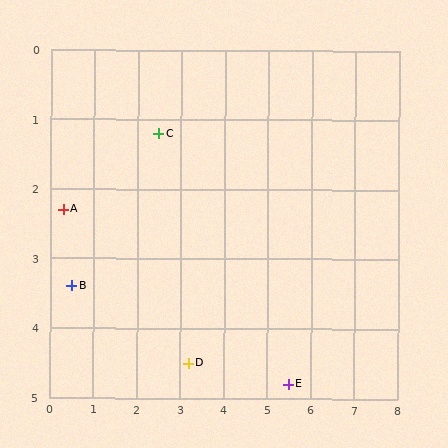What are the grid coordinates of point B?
Point B is at approximately (0.5, 3.4).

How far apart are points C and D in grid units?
Points C and D are about 3.4 grid units apart.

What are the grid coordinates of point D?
Point D is at approximately (3.2, 4.5).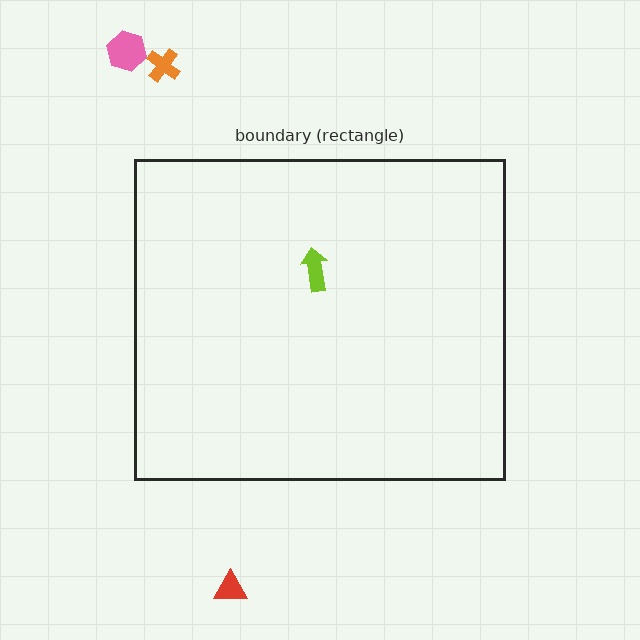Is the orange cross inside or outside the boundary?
Outside.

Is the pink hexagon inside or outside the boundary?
Outside.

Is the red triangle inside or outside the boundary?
Outside.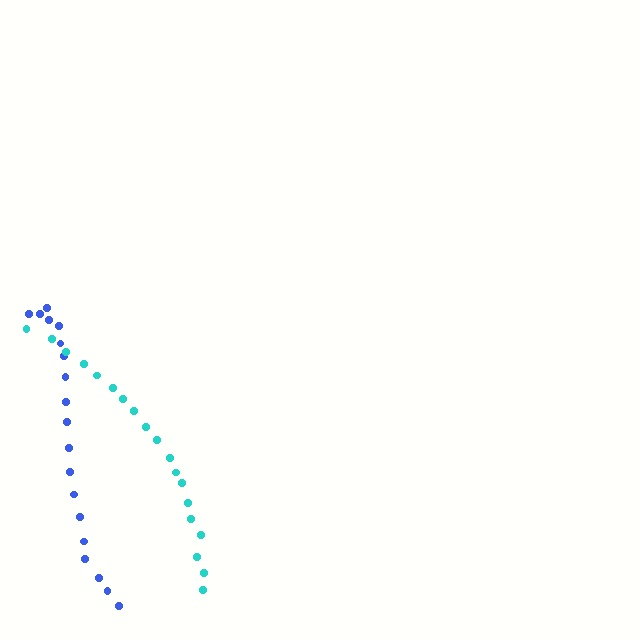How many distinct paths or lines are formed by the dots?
There are 2 distinct paths.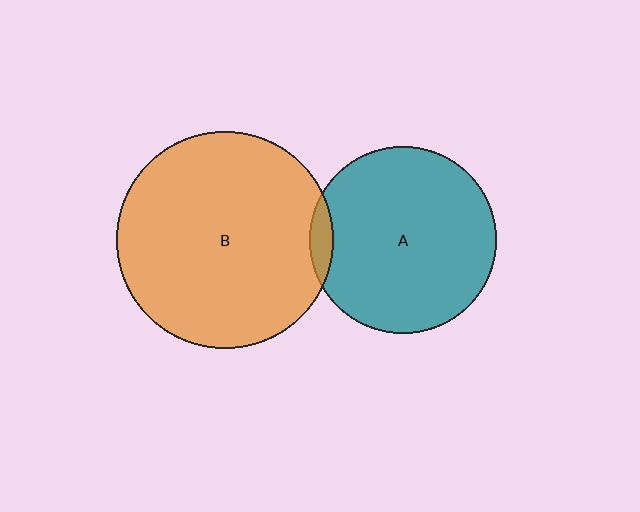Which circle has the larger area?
Circle B (orange).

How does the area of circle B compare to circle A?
Approximately 1.3 times.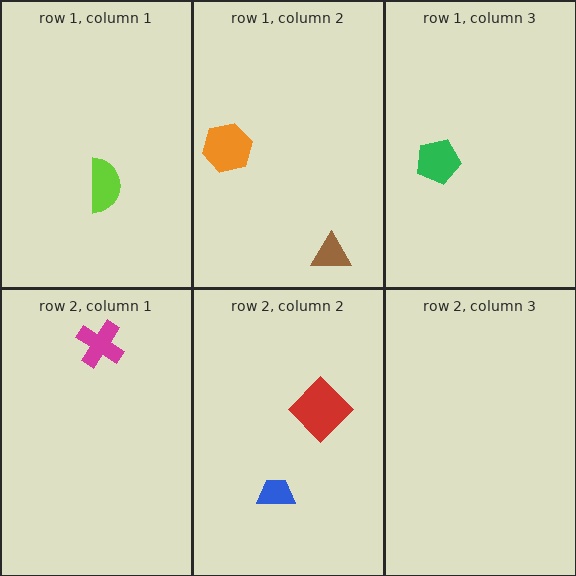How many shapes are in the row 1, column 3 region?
1.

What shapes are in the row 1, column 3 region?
The green pentagon.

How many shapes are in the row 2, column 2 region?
2.